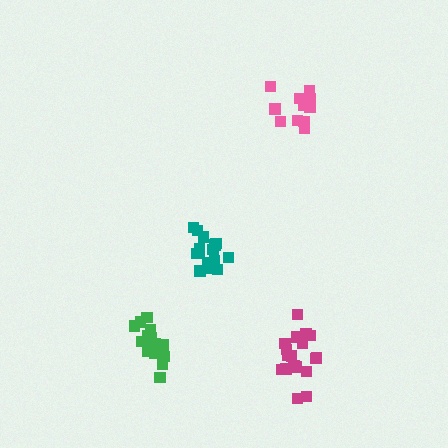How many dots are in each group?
Group 1: 16 dots, Group 2: 17 dots, Group 3: 13 dots, Group 4: 18 dots (64 total).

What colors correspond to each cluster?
The clusters are colored: teal, green, pink, magenta.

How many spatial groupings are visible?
There are 4 spatial groupings.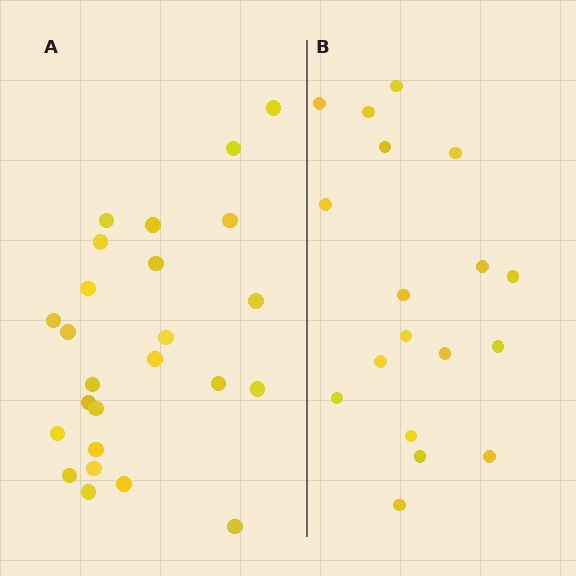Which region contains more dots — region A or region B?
Region A (the left region) has more dots.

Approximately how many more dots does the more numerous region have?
Region A has roughly 8 or so more dots than region B.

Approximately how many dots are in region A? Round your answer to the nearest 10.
About 20 dots. (The exact count is 25, which rounds to 20.)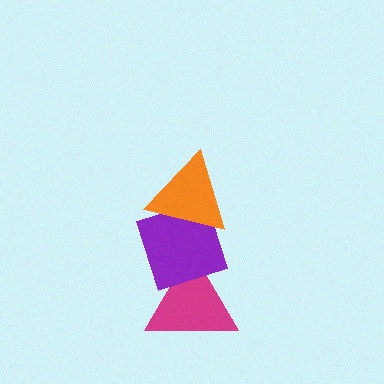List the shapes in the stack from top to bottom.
From top to bottom: the orange triangle, the purple diamond, the magenta triangle.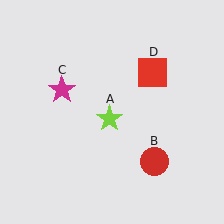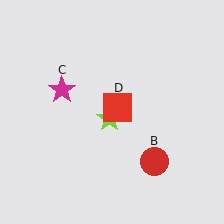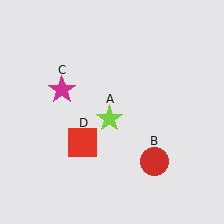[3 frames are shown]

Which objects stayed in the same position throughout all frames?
Lime star (object A) and red circle (object B) and magenta star (object C) remained stationary.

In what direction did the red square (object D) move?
The red square (object D) moved down and to the left.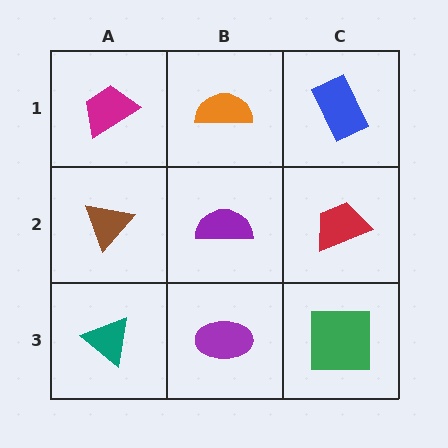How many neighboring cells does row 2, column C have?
3.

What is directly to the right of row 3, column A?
A purple ellipse.